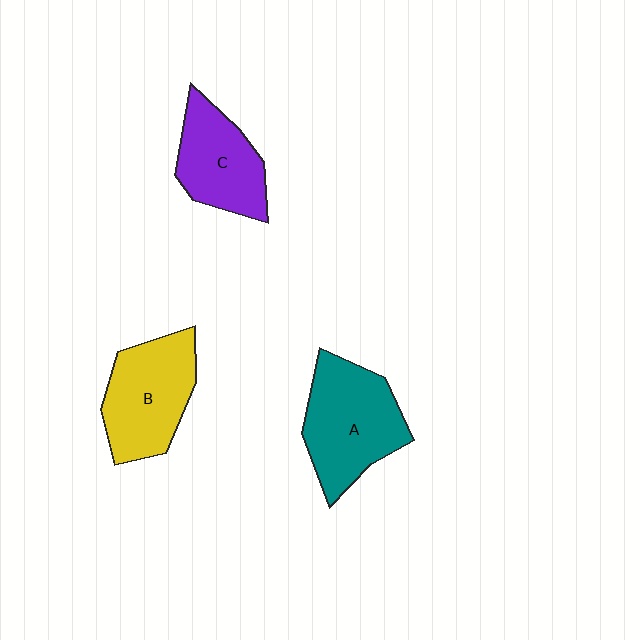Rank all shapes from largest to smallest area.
From largest to smallest: A (teal), B (yellow), C (purple).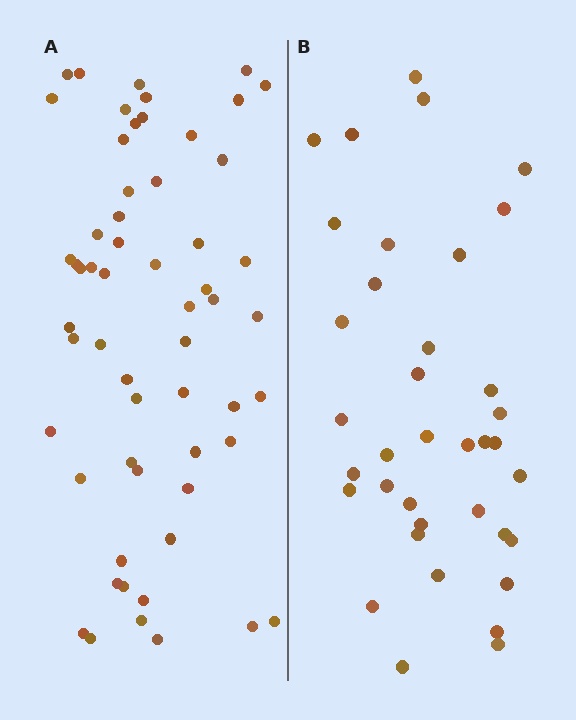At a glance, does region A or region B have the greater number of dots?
Region A (the left region) has more dots.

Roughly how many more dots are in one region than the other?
Region A has approximately 20 more dots than region B.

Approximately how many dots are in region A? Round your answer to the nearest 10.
About 60 dots. (The exact count is 58, which rounds to 60.)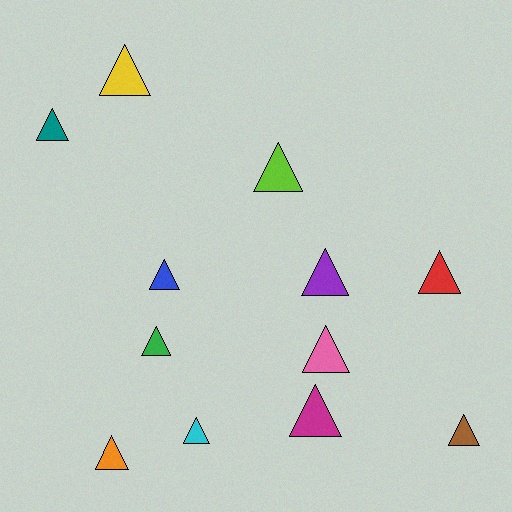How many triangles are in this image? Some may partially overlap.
There are 12 triangles.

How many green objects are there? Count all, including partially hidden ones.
There is 1 green object.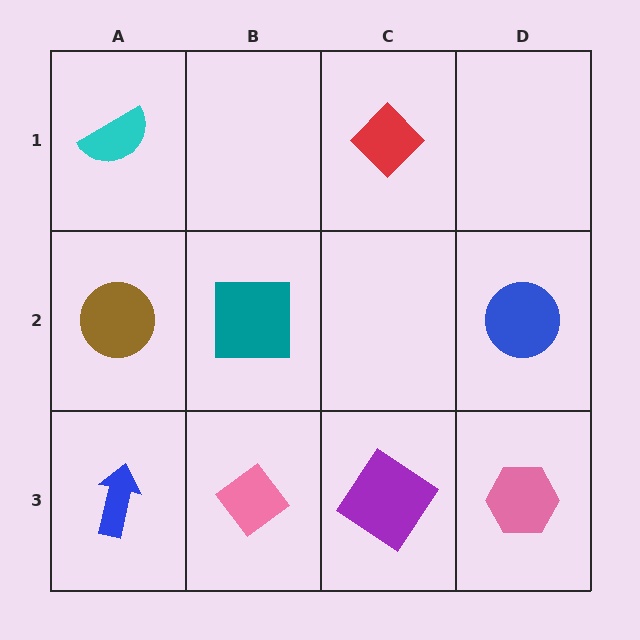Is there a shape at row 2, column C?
No, that cell is empty.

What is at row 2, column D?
A blue circle.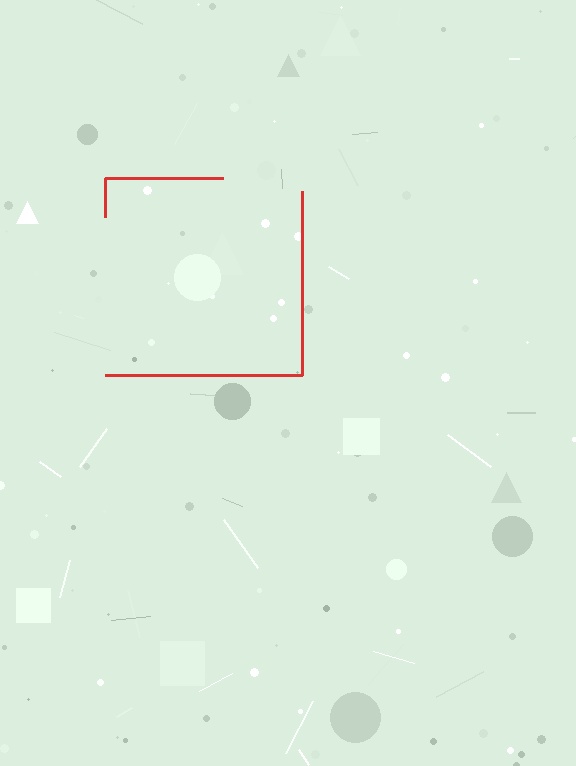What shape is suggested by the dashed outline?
The dashed outline suggests a square.